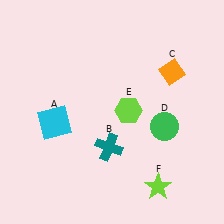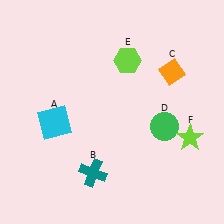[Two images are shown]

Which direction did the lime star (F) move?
The lime star (F) moved up.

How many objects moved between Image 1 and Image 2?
3 objects moved between the two images.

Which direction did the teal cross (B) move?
The teal cross (B) moved down.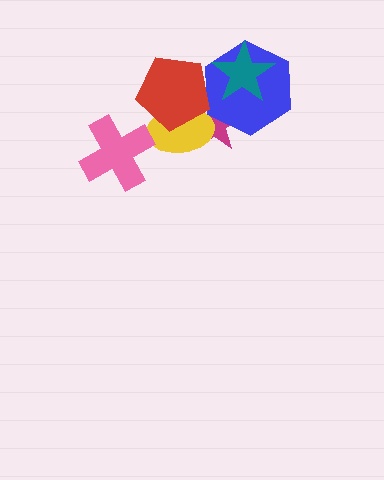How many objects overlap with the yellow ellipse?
2 objects overlap with the yellow ellipse.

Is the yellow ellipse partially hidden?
Yes, it is partially covered by another shape.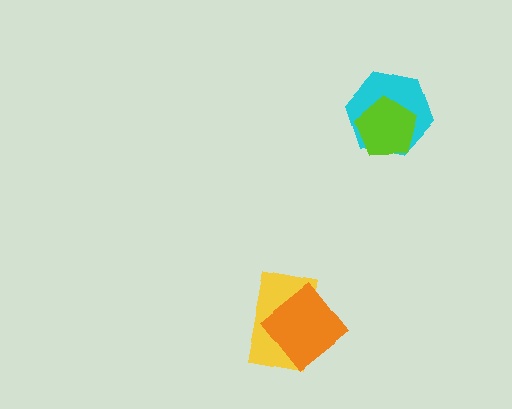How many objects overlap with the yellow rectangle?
1 object overlaps with the yellow rectangle.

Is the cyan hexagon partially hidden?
Yes, it is partially covered by another shape.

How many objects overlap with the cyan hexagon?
1 object overlaps with the cyan hexagon.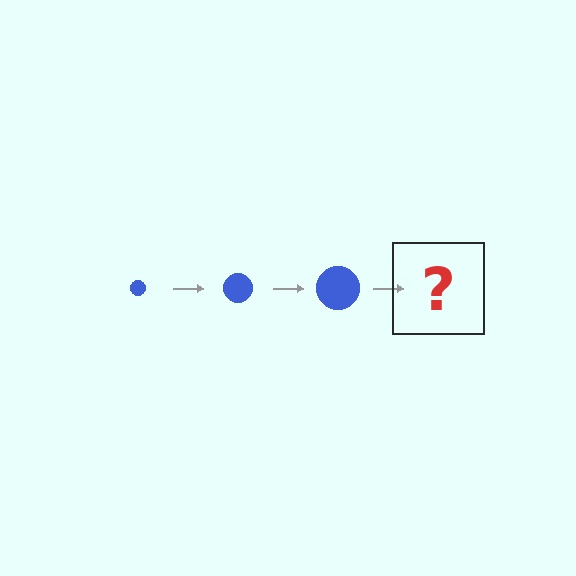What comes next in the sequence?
The next element should be a blue circle, larger than the previous one.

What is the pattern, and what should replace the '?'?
The pattern is that the circle gets progressively larger each step. The '?' should be a blue circle, larger than the previous one.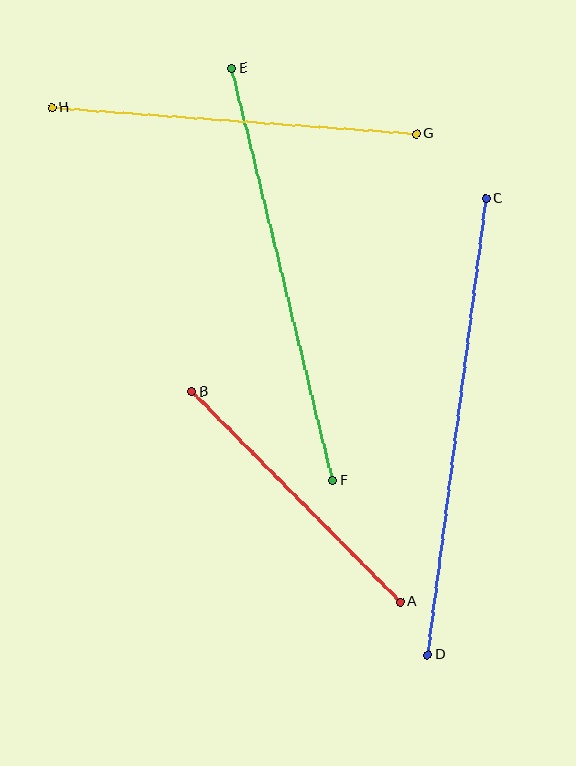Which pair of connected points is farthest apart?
Points C and D are farthest apart.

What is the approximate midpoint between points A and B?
The midpoint is at approximately (296, 497) pixels.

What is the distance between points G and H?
The distance is approximately 365 pixels.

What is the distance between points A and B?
The distance is approximately 296 pixels.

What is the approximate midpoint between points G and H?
The midpoint is at approximately (234, 121) pixels.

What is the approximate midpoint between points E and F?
The midpoint is at approximately (282, 274) pixels.